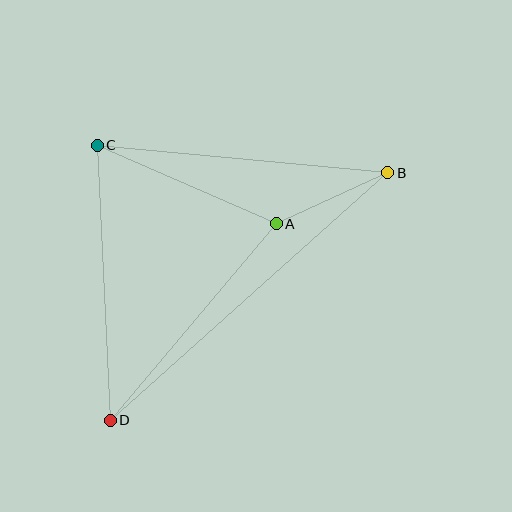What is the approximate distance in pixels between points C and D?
The distance between C and D is approximately 275 pixels.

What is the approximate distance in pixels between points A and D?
The distance between A and D is approximately 257 pixels.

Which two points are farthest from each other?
Points B and D are farthest from each other.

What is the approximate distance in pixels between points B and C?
The distance between B and C is approximately 292 pixels.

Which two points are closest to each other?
Points A and B are closest to each other.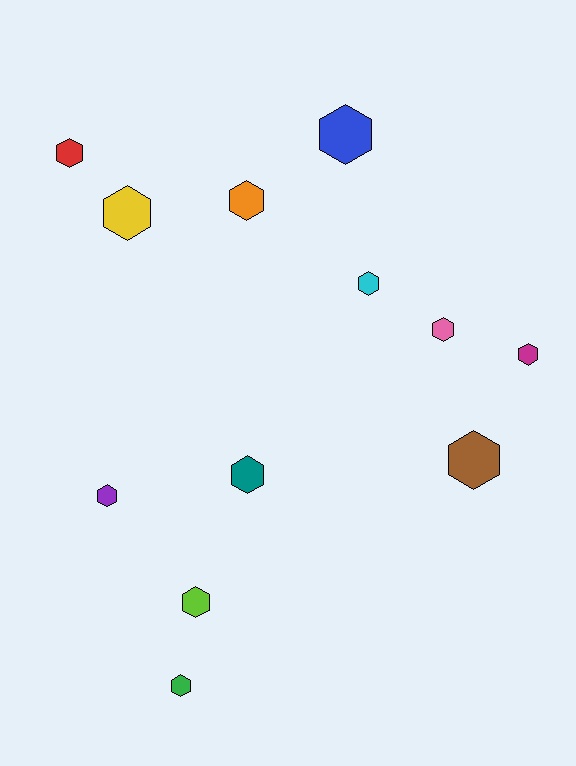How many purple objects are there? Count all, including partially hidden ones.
There is 1 purple object.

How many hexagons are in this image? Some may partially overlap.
There are 12 hexagons.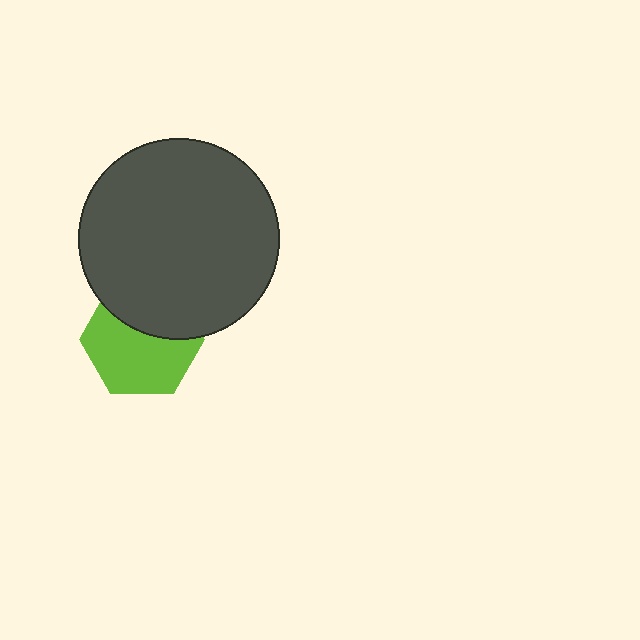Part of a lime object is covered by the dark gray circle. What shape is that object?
It is a hexagon.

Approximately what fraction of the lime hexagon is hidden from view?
Roughly 38% of the lime hexagon is hidden behind the dark gray circle.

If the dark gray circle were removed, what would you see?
You would see the complete lime hexagon.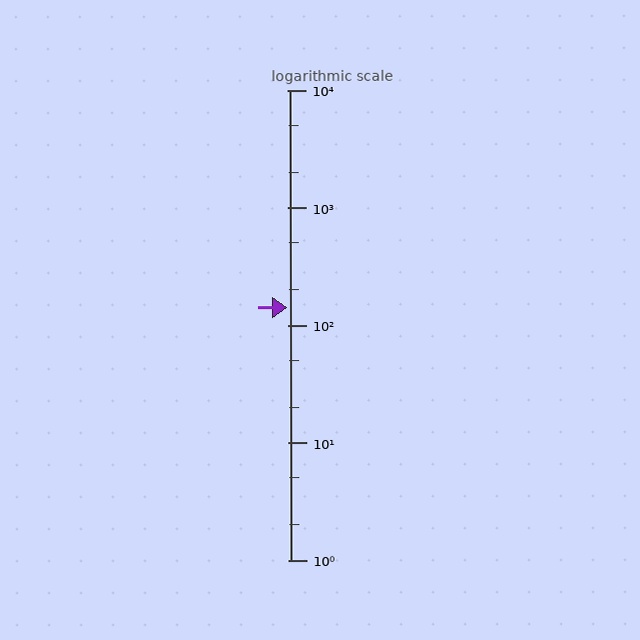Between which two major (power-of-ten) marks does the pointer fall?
The pointer is between 100 and 1000.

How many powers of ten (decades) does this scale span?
The scale spans 4 decades, from 1 to 10000.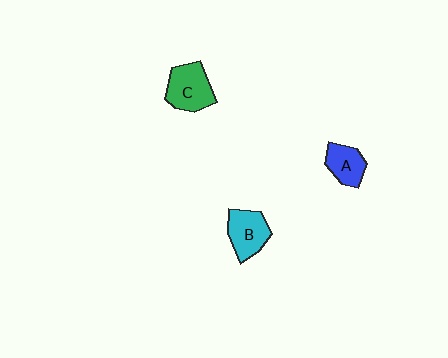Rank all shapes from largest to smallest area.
From largest to smallest: C (green), B (cyan), A (blue).